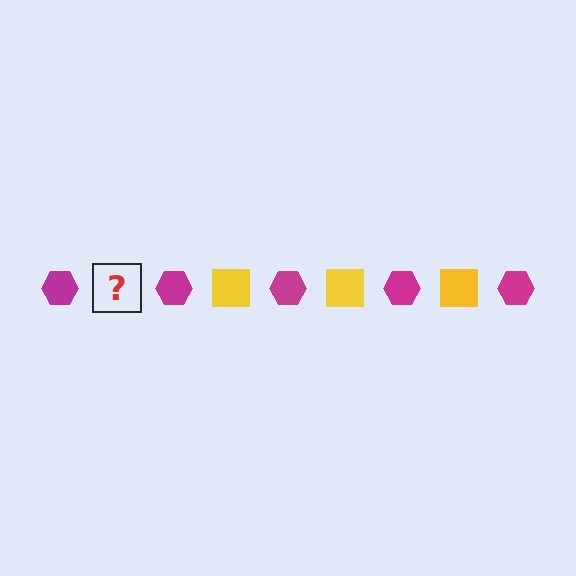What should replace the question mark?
The question mark should be replaced with a yellow square.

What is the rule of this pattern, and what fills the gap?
The rule is that the pattern alternates between magenta hexagon and yellow square. The gap should be filled with a yellow square.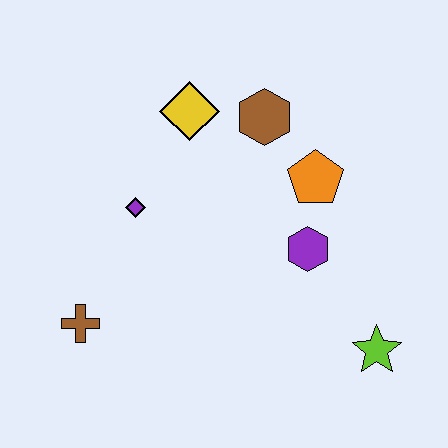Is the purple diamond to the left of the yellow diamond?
Yes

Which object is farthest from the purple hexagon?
The brown cross is farthest from the purple hexagon.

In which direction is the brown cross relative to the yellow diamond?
The brown cross is below the yellow diamond.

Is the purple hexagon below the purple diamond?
Yes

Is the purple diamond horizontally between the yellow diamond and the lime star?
No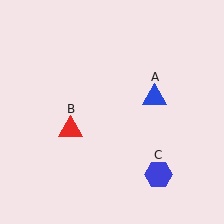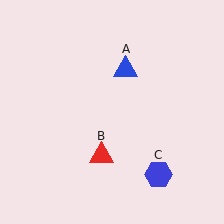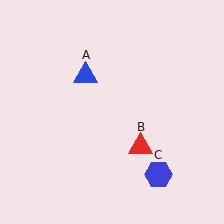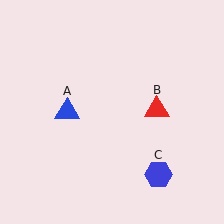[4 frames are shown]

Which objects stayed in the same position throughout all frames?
Blue hexagon (object C) remained stationary.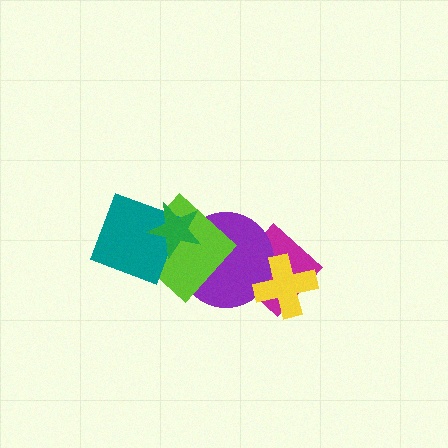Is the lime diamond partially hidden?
Yes, it is partially covered by another shape.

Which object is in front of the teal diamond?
The green star is in front of the teal diamond.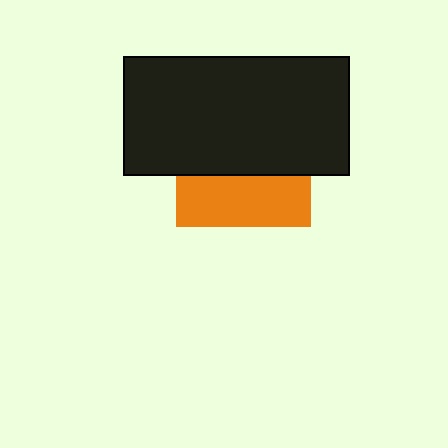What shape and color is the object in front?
The object in front is a black rectangle.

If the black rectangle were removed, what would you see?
You would see the complete orange square.